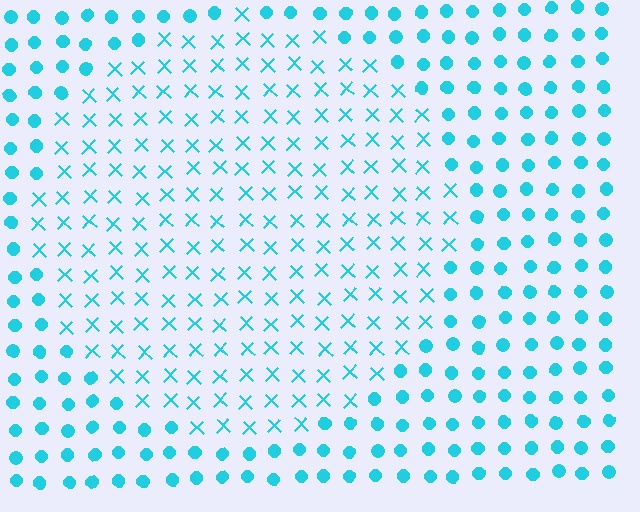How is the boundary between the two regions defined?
The boundary is defined by a change in element shape: X marks inside vs. circles outside. All elements share the same color and spacing.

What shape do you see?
I see a circle.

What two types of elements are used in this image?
The image uses X marks inside the circle region and circles outside it.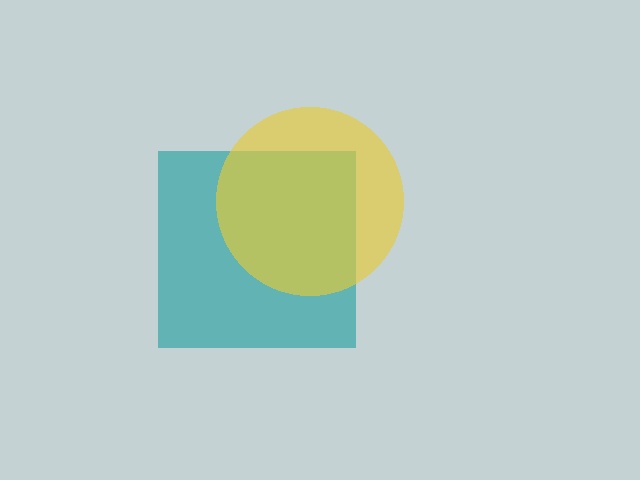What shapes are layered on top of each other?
The layered shapes are: a teal square, a yellow circle.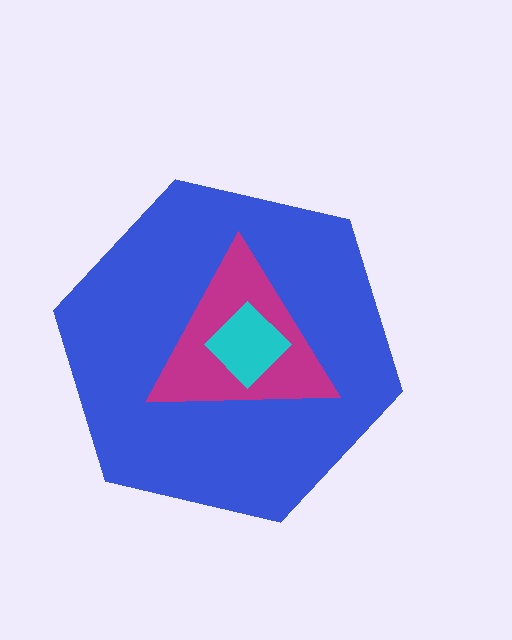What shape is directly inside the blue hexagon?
The magenta triangle.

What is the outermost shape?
The blue hexagon.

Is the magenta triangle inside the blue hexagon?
Yes.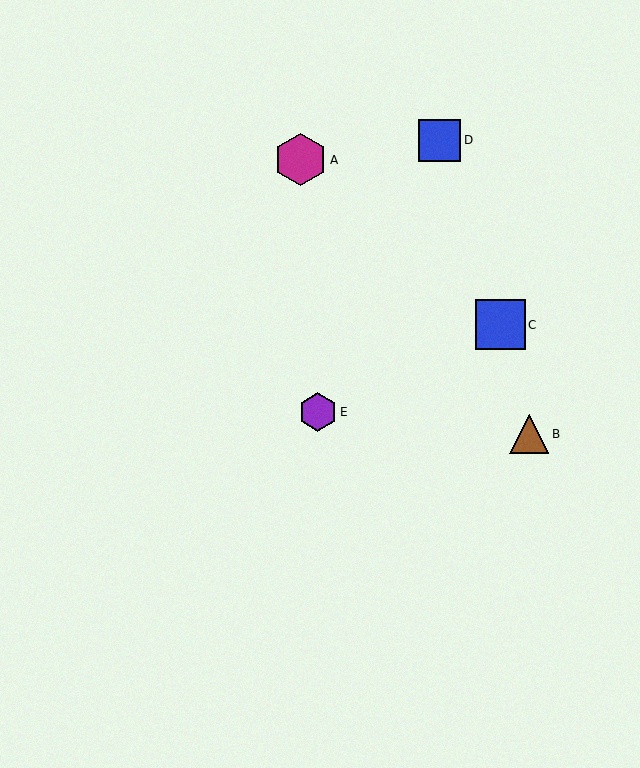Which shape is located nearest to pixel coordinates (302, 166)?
The magenta hexagon (labeled A) at (301, 160) is nearest to that location.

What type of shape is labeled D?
Shape D is a blue square.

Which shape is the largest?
The magenta hexagon (labeled A) is the largest.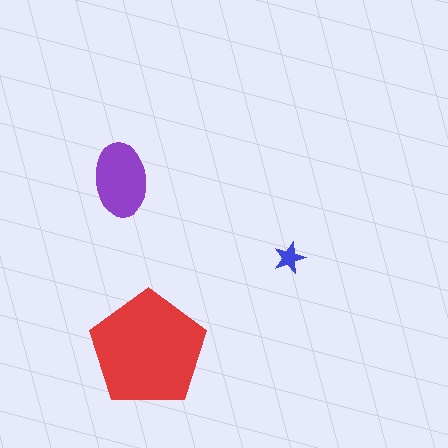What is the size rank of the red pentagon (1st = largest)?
1st.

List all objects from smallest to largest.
The blue star, the purple ellipse, the red pentagon.